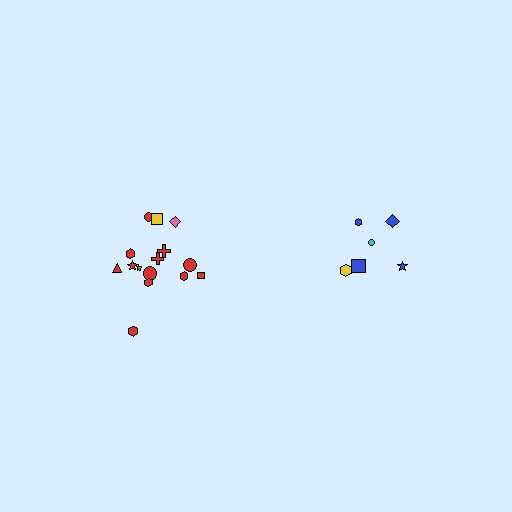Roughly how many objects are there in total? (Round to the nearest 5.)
Roughly 20 objects in total.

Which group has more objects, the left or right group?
The left group.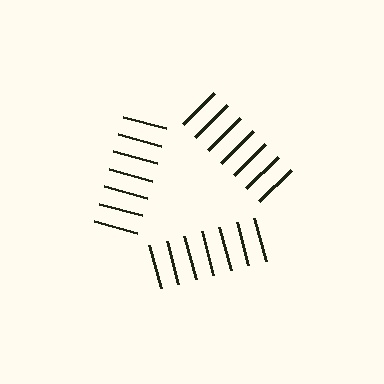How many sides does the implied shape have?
3 sides — the line-ends trace a triangle.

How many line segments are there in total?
21 — 7 along each of the 3 edges.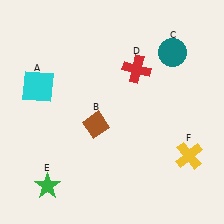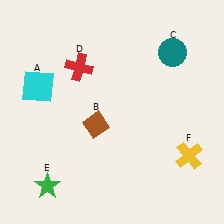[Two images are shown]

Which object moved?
The red cross (D) moved left.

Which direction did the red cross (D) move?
The red cross (D) moved left.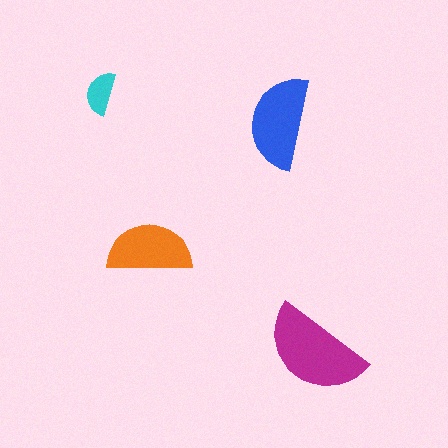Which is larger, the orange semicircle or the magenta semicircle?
The magenta one.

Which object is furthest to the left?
The cyan semicircle is leftmost.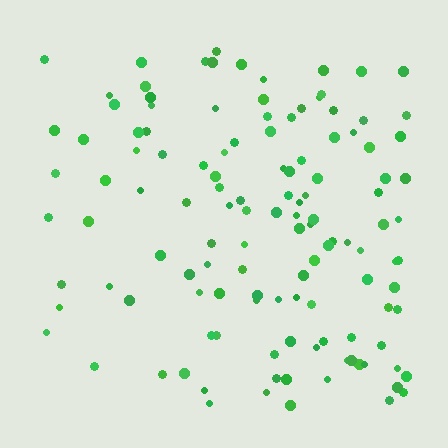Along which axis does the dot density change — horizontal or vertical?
Horizontal.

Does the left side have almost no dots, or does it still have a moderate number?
Still a moderate number, just noticeably fewer than the right.